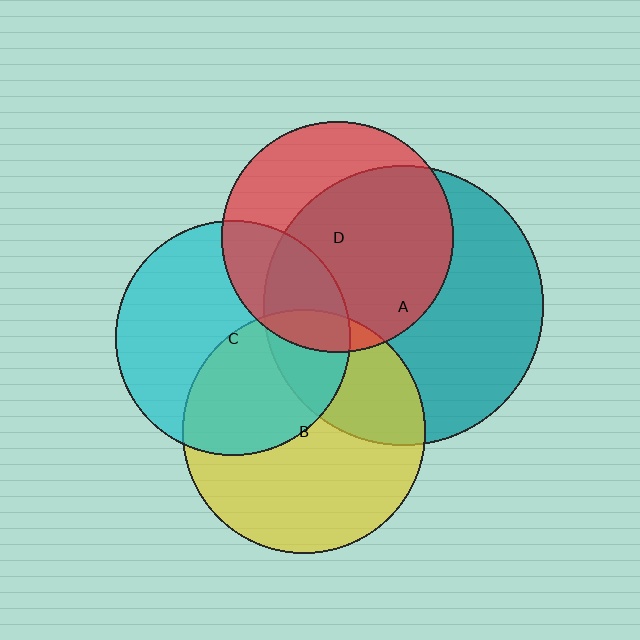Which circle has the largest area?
Circle A (teal).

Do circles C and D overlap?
Yes.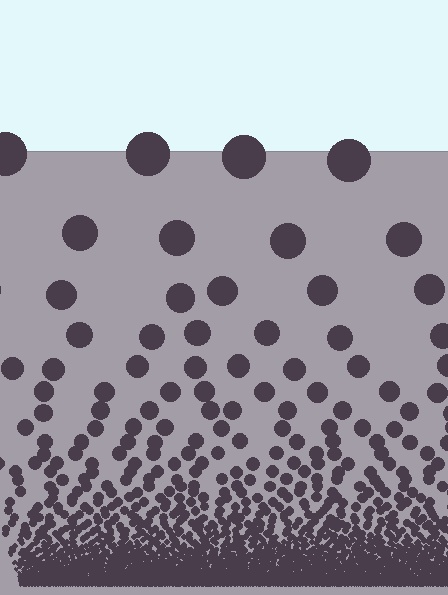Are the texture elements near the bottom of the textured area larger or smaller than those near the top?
Smaller. The gradient is inverted — elements near the bottom are smaller and denser.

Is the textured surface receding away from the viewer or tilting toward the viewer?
The surface appears to tilt toward the viewer. Texture elements get larger and sparser toward the top.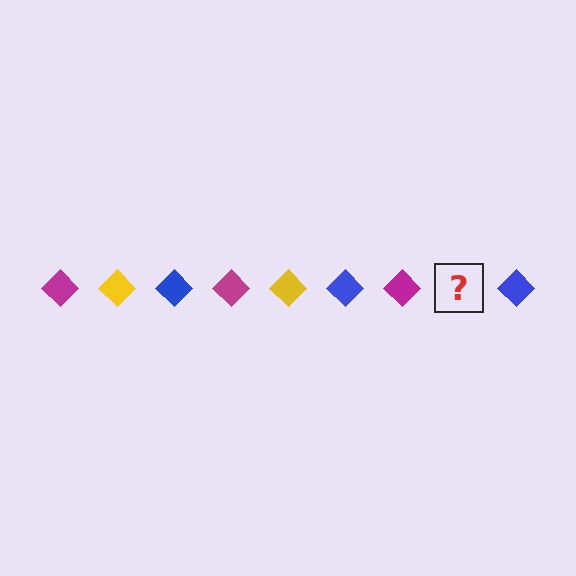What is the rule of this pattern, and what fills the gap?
The rule is that the pattern cycles through magenta, yellow, blue diamonds. The gap should be filled with a yellow diamond.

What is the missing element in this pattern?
The missing element is a yellow diamond.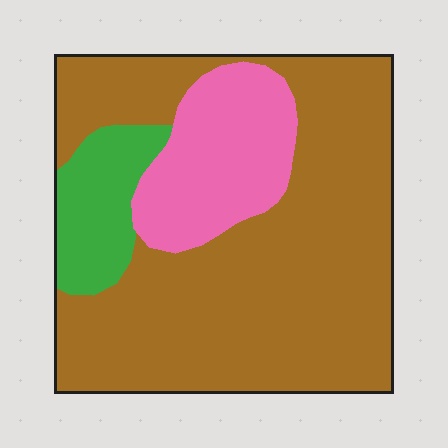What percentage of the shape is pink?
Pink covers 19% of the shape.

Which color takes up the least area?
Green, at roughly 10%.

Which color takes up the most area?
Brown, at roughly 70%.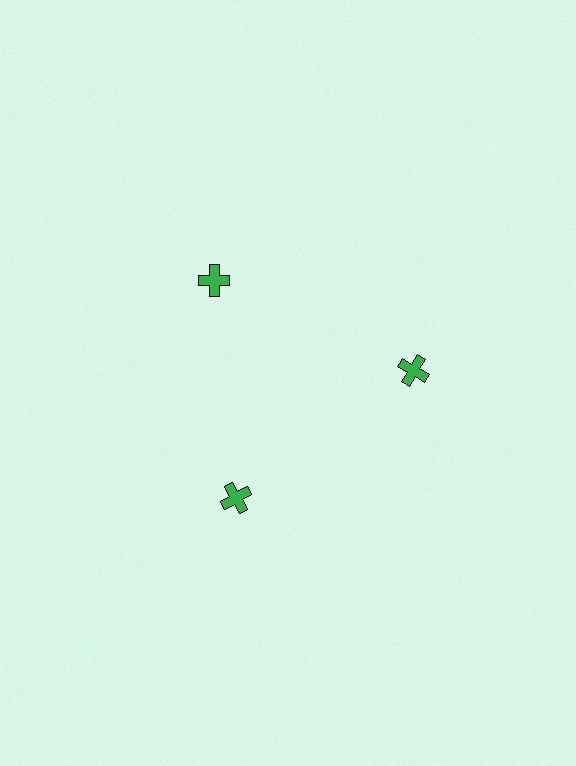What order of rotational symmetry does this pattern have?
This pattern has 3-fold rotational symmetry.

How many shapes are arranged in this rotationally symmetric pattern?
There are 3 shapes, arranged in 3 groups of 1.